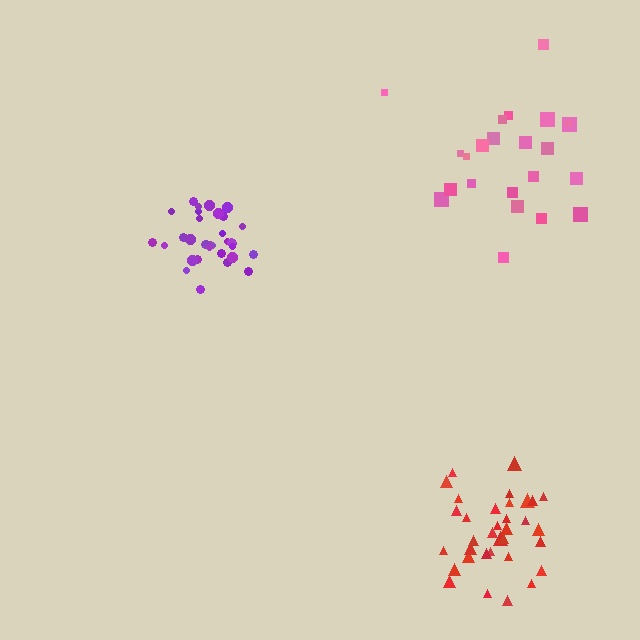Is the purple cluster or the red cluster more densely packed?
Purple.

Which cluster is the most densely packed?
Purple.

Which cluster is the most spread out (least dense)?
Pink.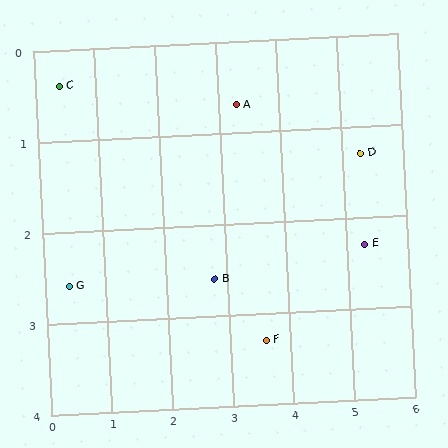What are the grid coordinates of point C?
Point C is at approximately (0.4, 0.4).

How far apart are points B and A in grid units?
Points B and A are about 2.0 grid units apart.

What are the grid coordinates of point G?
Point G is at approximately (0.4, 2.6).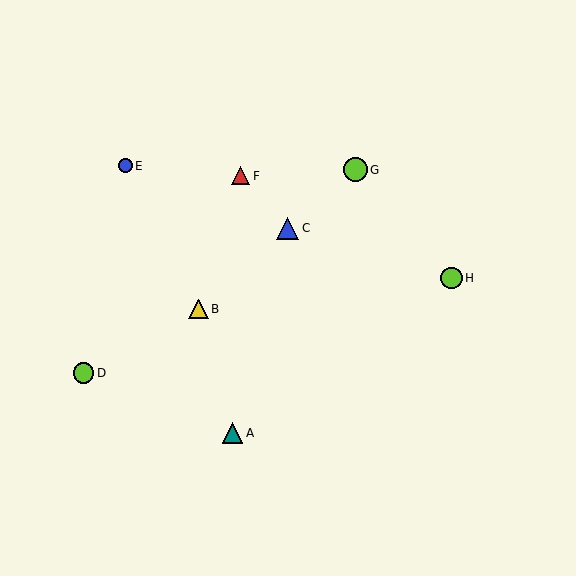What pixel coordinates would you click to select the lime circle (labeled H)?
Click at (451, 278) to select the lime circle H.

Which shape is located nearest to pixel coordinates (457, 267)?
The lime circle (labeled H) at (451, 278) is nearest to that location.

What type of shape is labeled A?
Shape A is a teal triangle.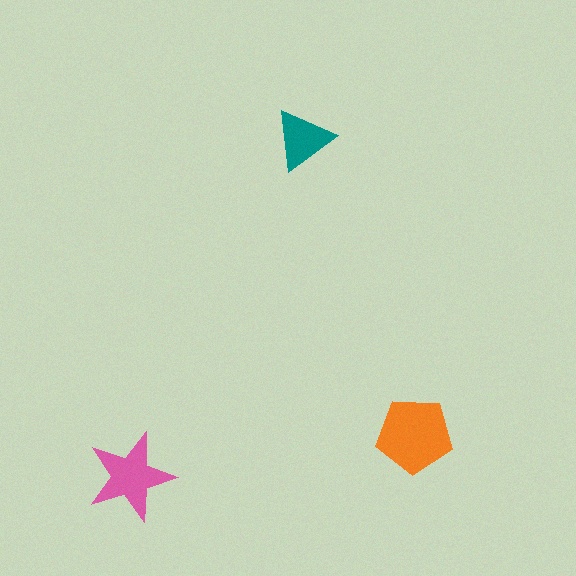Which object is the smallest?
The teal triangle.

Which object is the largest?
The orange pentagon.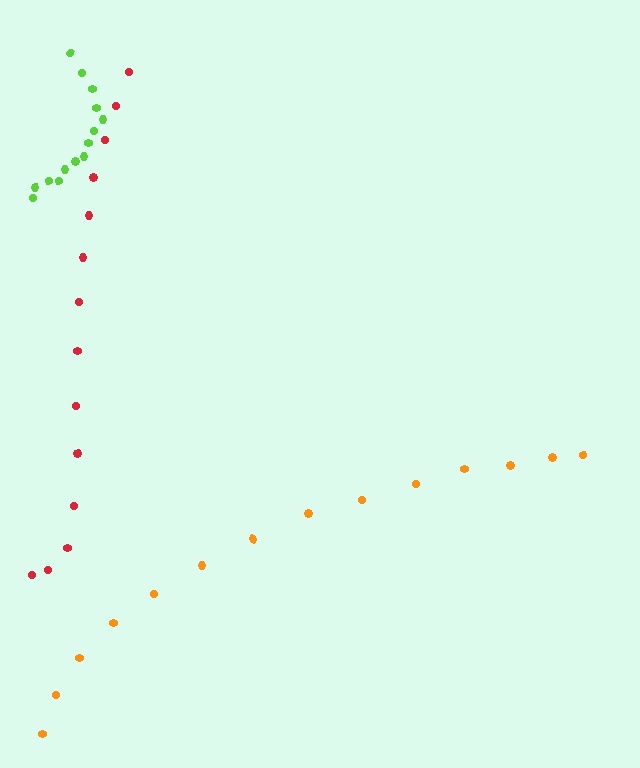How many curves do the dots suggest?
There are 3 distinct paths.